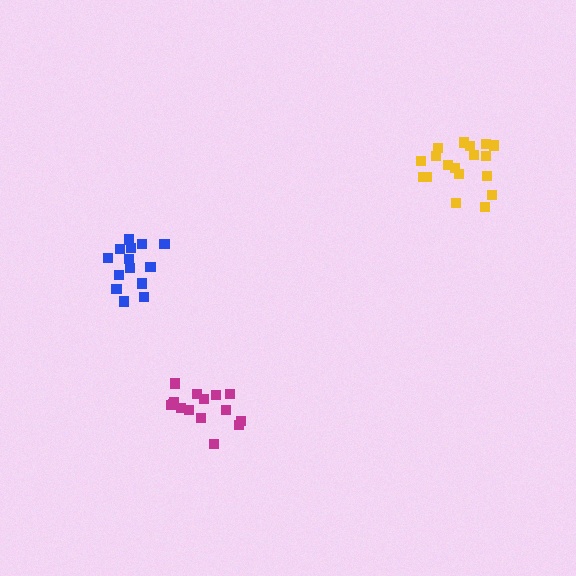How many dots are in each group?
Group 1: 15 dots, Group 2: 18 dots, Group 3: 14 dots (47 total).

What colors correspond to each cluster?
The clusters are colored: magenta, yellow, blue.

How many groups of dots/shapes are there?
There are 3 groups.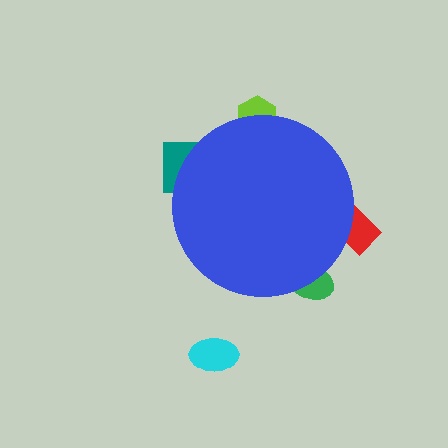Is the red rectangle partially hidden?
Yes, the red rectangle is partially hidden behind the blue circle.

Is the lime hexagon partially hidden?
Yes, the lime hexagon is partially hidden behind the blue circle.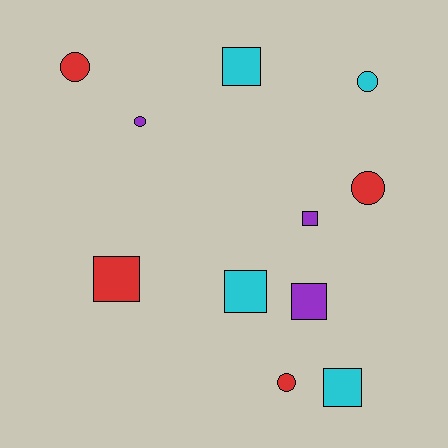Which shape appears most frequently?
Square, with 6 objects.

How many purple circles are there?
There is 1 purple circle.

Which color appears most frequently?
Red, with 4 objects.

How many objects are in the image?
There are 11 objects.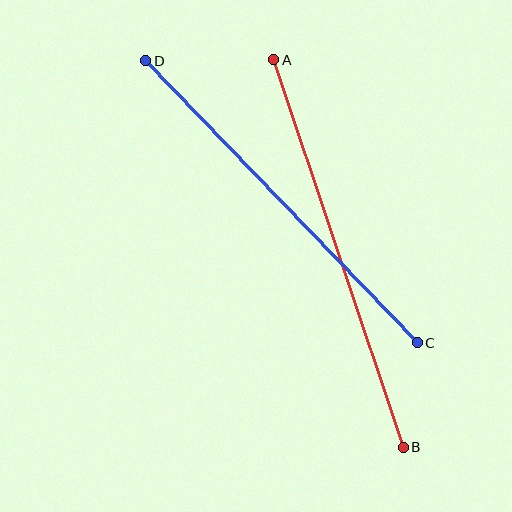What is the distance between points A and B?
The distance is approximately 409 pixels.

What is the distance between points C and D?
The distance is approximately 392 pixels.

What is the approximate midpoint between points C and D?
The midpoint is at approximately (281, 202) pixels.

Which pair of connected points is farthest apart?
Points A and B are farthest apart.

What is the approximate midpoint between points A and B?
The midpoint is at approximately (339, 253) pixels.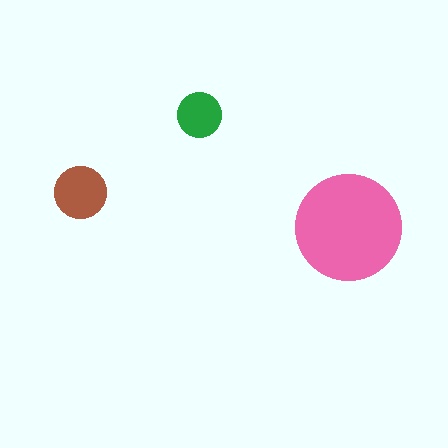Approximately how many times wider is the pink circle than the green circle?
About 2.5 times wider.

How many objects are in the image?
There are 3 objects in the image.